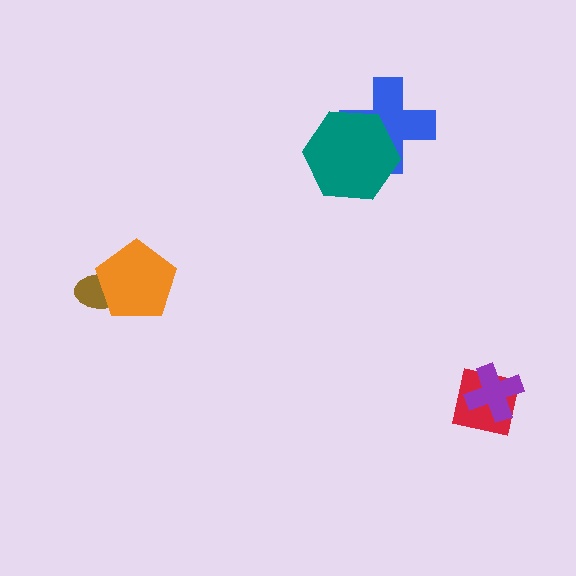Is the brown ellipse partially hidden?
Yes, it is partially covered by another shape.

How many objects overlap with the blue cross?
1 object overlaps with the blue cross.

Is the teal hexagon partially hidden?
No, no other shape covers it.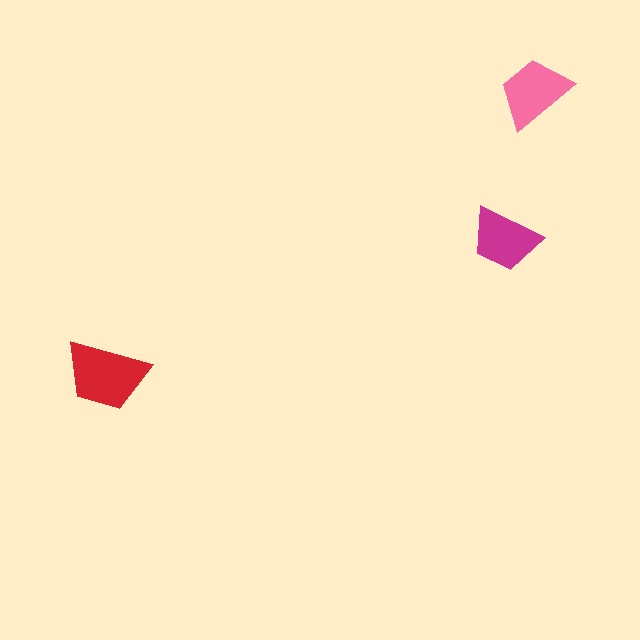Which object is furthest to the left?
The red trapezoid is leftmost.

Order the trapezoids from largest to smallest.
the red one, the pink one, the magenta one.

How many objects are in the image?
There are 3 objects in the image.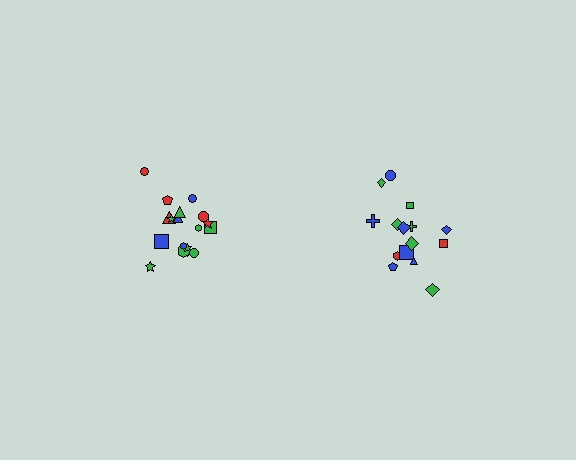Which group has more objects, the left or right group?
The left group.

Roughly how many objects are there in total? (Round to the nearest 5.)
Roughly 35 objects in total.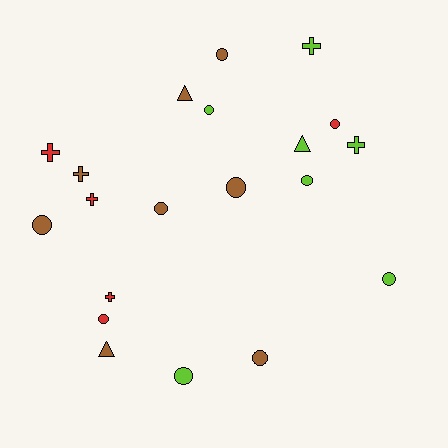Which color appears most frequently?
Brown, with 8 objects.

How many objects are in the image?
There are 20 objects.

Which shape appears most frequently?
Circle, with 11 objects.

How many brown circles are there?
There are 5 brown circles.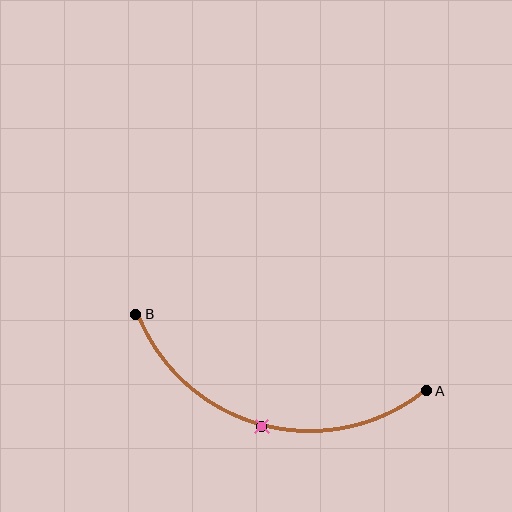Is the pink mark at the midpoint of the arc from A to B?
Yes. The pink mark lies on the arc at equal arc-length from both A and B — it is the arc midpoint.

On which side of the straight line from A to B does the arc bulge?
The arc bulges below the straight line connecting A and B.